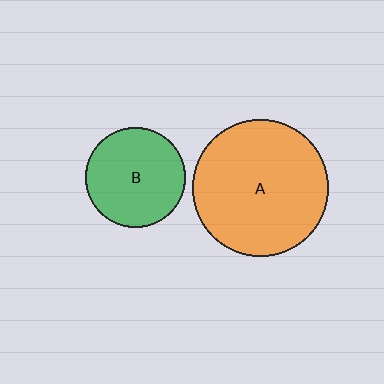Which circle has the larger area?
Circle A (orange).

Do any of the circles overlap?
No, none of the circles overlap.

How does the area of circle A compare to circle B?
Approximately 1.9 times.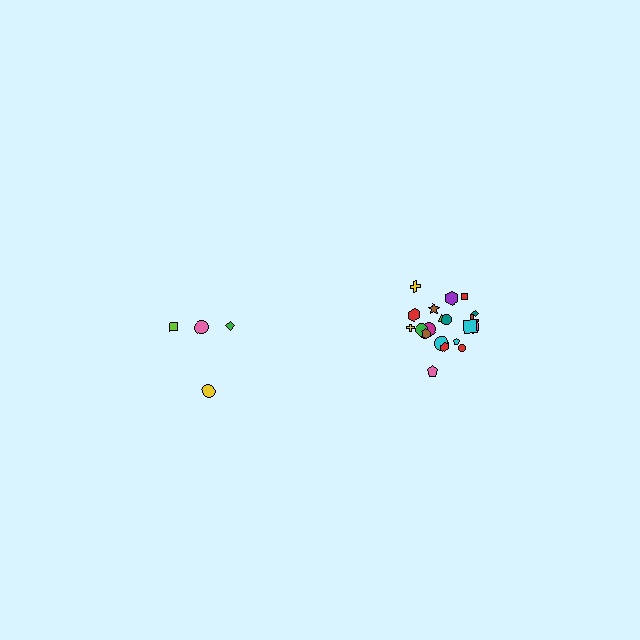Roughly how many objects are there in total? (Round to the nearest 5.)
Roughly 25 objects in total.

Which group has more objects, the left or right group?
The right group.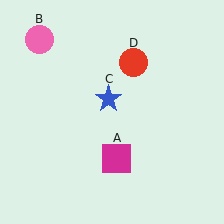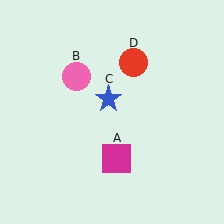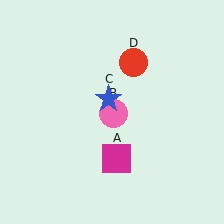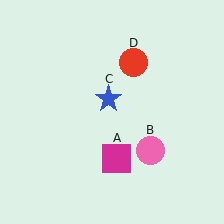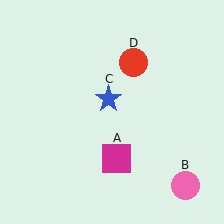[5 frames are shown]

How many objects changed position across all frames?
1 object changed position: pink circle (object B).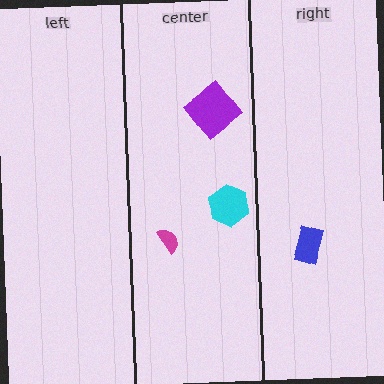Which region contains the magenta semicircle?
The center region.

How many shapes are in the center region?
3.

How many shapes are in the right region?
1.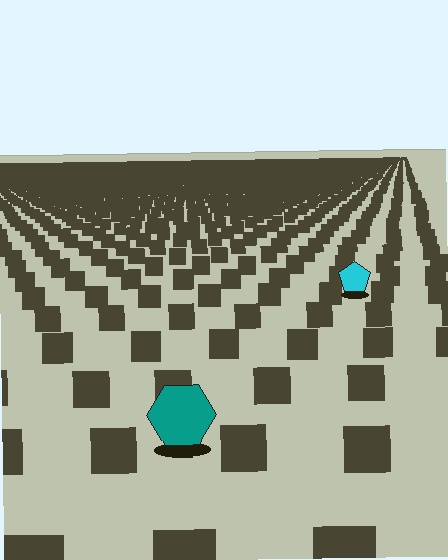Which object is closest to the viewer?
The teal hexagon is closest. The texture marks near it are larger and more spread out.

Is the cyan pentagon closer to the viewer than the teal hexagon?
No. The teal hexagon is closer — you can tell from the texture gradient: the ground texture is coarser near it.